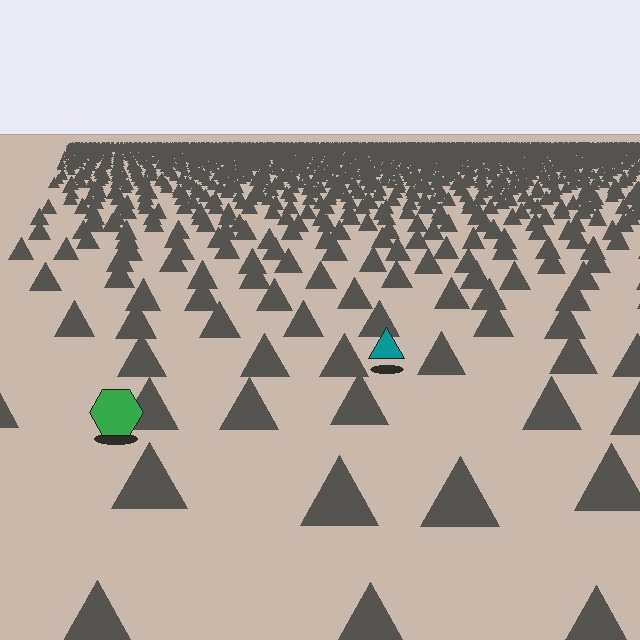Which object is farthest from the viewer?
The teal triangle is farthest from the viewer. It appears smaller and the ground texture around it is denser.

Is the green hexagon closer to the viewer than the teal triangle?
Yes. The green hexagon is closer — you can tell from the texture gradient: the ground texture is coarser near it.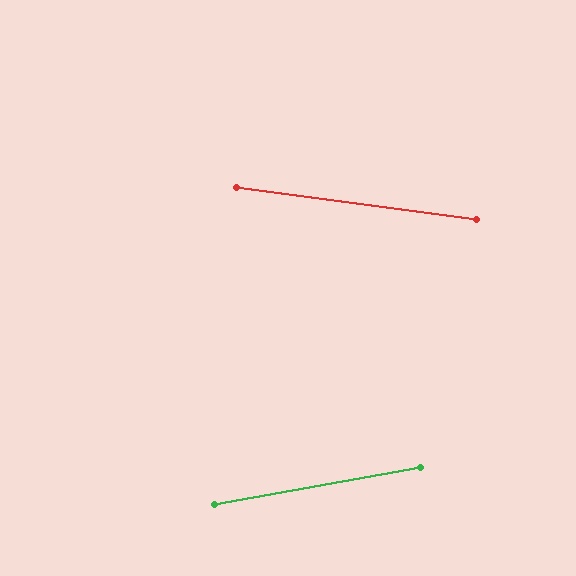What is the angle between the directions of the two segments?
Approximately 18 degrees.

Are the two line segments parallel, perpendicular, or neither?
Neither parallel nor perpendicular — they differ by about 18°.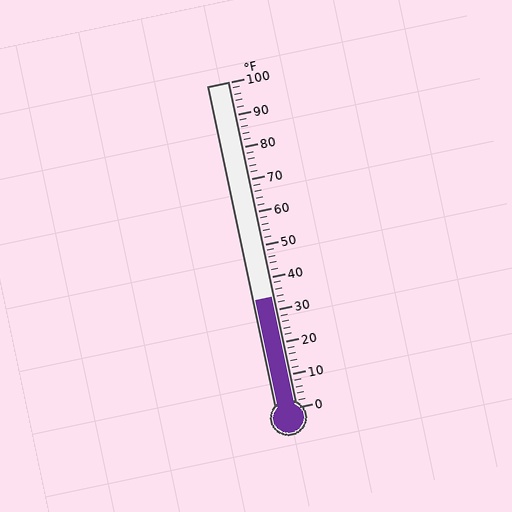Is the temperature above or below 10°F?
The temperature is above 10°F.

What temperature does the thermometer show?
The thermometer shows approximately 34°F.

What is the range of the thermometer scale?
The thermometer scale ranges from 0°F to 100°F.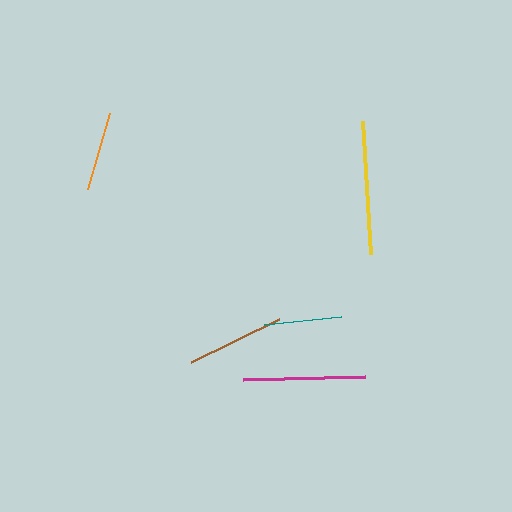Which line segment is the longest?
The yellow line is the longest at approximately 133 pixels.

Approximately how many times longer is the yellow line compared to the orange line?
The yellow line is approximately 1.7 times the length of the orange line.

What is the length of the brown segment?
The brown segment is approximately 98 pixels long.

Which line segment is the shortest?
The teal line is the shortest at approximately 78 pixels.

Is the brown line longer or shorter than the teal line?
The brown line is longer than the teal line.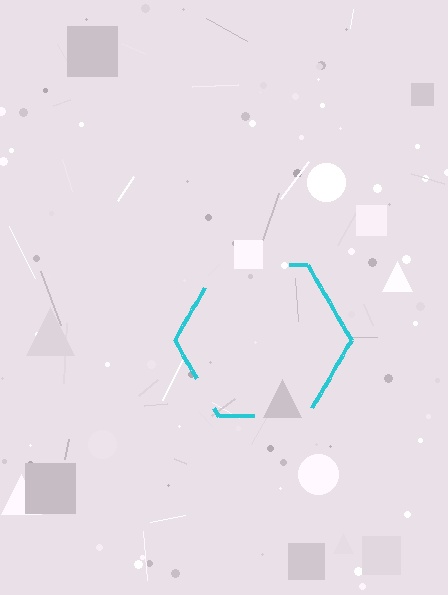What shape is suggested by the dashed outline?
The dashed outline suggests a hexagon.